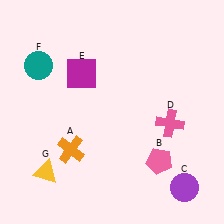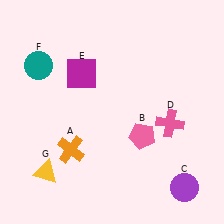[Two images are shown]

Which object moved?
The pink pentagon (B) moved up.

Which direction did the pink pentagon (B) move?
The pink pentagon (B) moved up.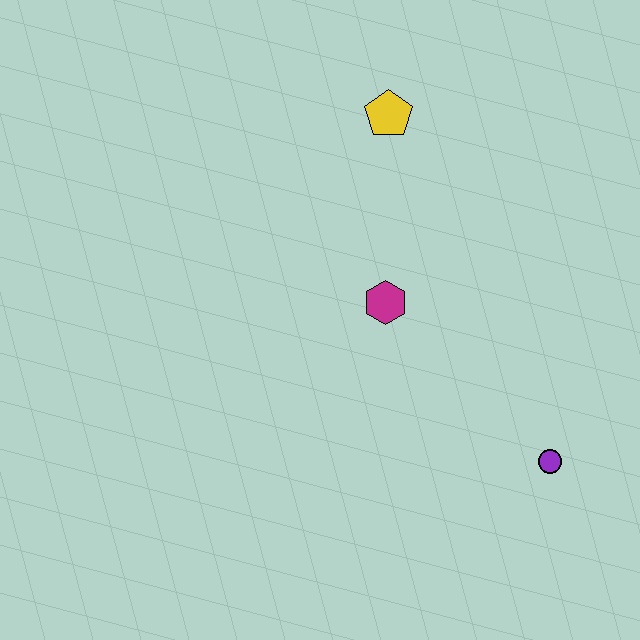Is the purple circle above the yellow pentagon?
No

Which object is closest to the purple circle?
The magenta hexagon is closest to the purple circle.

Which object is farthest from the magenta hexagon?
The purple circle is farthest from the magenta hexagon.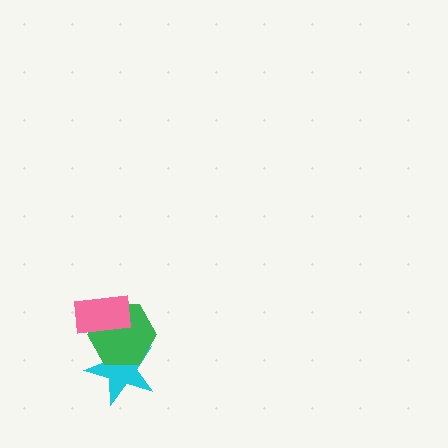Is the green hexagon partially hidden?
Yes, it is partially covered by another shape.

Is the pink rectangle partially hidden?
No, no other shape covers it.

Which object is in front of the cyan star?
The green hexagon is in front of the cyan star.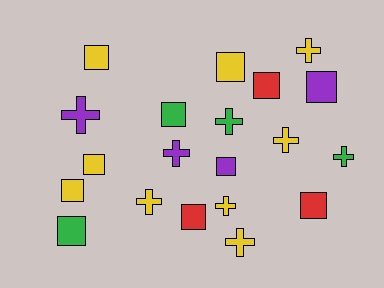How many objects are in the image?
There are 20 objects.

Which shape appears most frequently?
Square, with 11 objects.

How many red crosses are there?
There are no red crosses.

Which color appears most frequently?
Yellow, with 9 objects.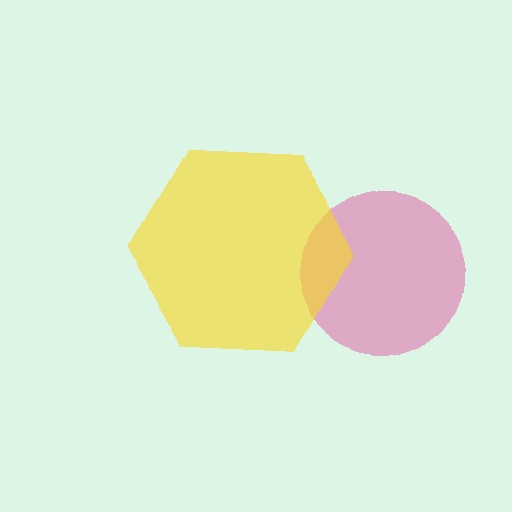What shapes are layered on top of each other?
The layered shapes are: a pink circle, a yellow hexagon.